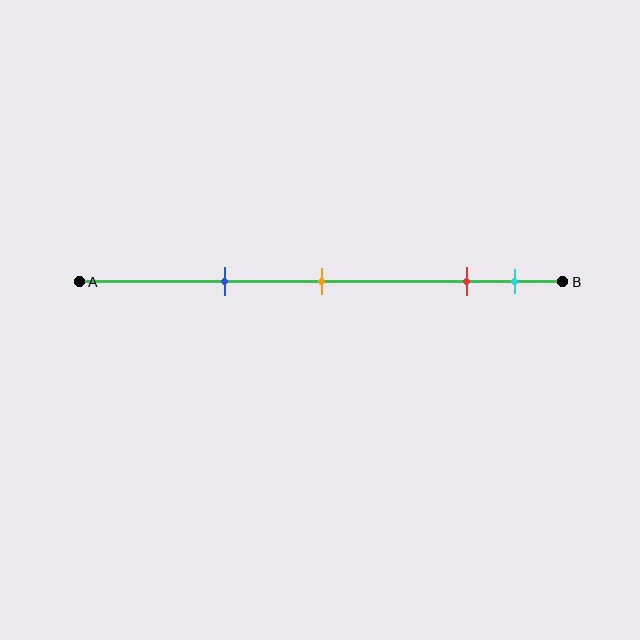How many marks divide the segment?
There are 4 marks dividing the segment.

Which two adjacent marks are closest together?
The red and cyan marks are the closest adjacent pair.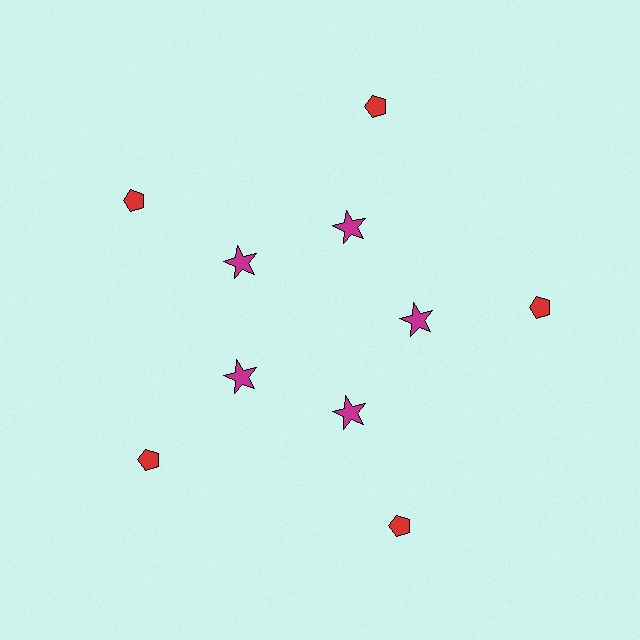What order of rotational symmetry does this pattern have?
This pattern has 5-fold rotational symmetry.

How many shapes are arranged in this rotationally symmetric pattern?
There are 10 shapes, arranged in 5 groups of 2.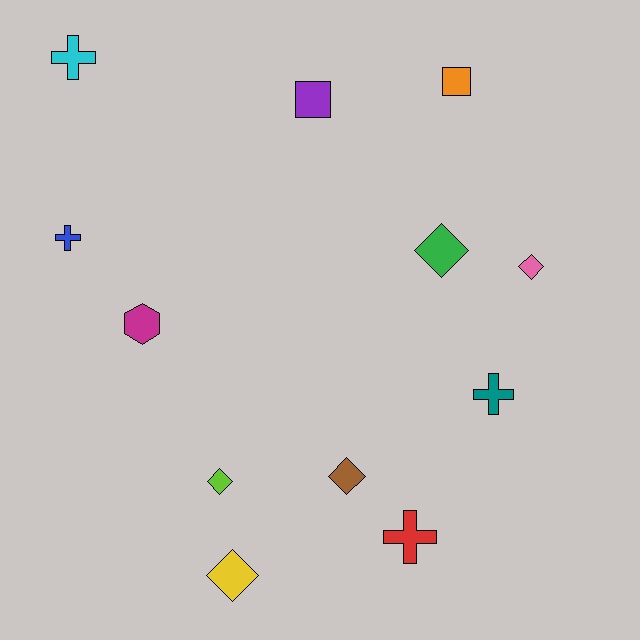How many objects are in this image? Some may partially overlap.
There are 12 objects.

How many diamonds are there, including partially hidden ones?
There are 5 diamonds.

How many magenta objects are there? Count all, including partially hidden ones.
There is 1 magenta object.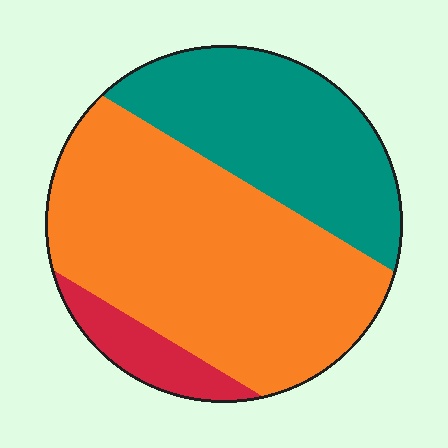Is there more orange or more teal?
Orange.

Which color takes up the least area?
Red, at roughly 10%.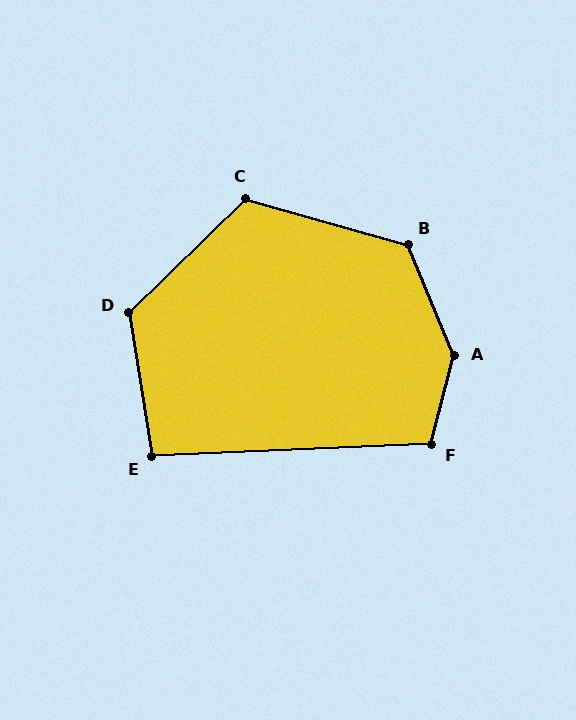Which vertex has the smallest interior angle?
E, at approximately 97 degrees.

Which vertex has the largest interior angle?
A, at approximately 143 degrees.